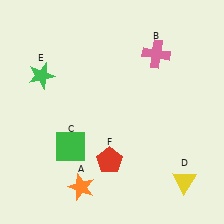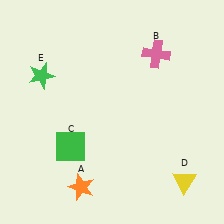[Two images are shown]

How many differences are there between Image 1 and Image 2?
There is 1 difference between the two images.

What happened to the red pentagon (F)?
The red pentagon (F) was removed in Image 2. It was in the bottom-left area of Image 1.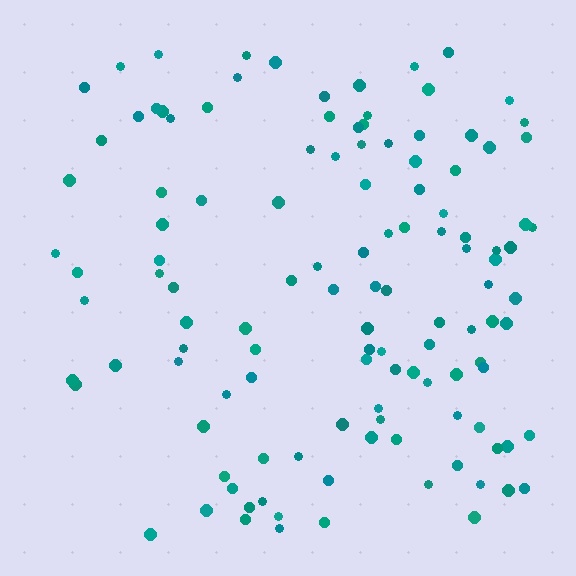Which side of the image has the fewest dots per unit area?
The left.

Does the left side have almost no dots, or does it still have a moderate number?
Still a moderate number, just noticeably fewer than the right.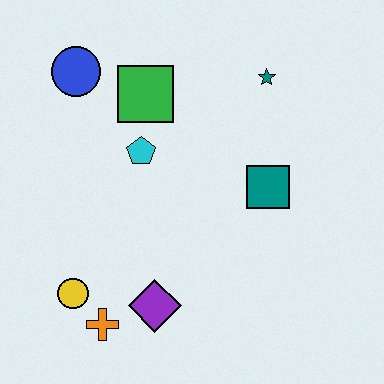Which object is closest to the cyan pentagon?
The green square is closest to the cyan pentagon.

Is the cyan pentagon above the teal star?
No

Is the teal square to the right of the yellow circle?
Yes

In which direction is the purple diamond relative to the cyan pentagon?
The purple diamond is below the cyan pentagon.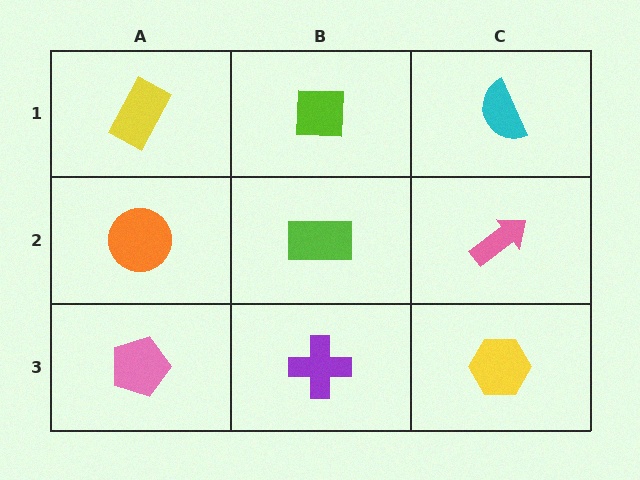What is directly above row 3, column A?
An orange circle.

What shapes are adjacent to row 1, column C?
A pink arrow (row 2, column C), a lime square (row 1, column B).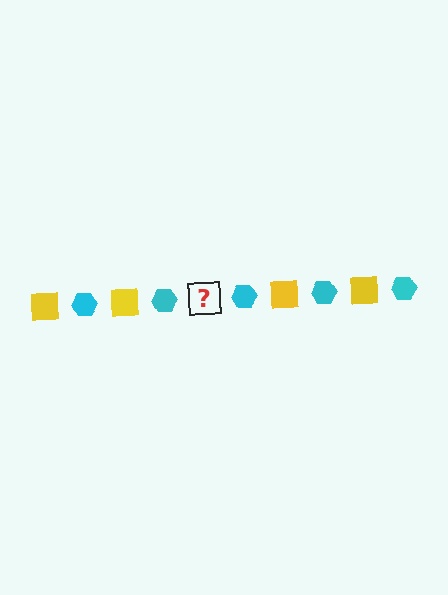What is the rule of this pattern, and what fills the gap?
The rule is that the pattern alternates between yellow square and cyan hexagon. The gap should be filled with a yellow square.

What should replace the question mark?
The question mark should be replaced with a yellow square.